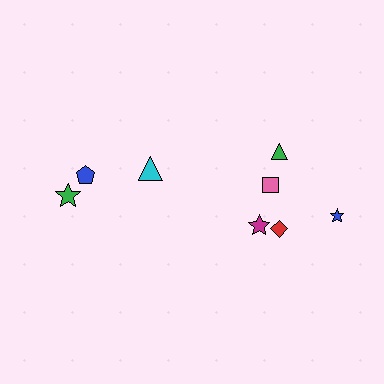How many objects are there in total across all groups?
There are 8 objects.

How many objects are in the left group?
There are 3 objects.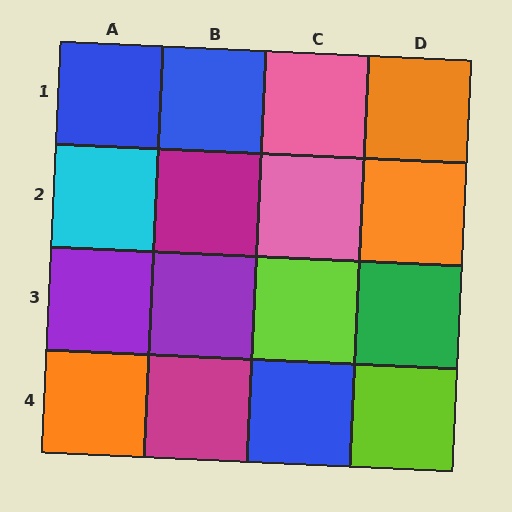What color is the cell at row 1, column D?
Orange.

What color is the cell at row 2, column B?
Magenta.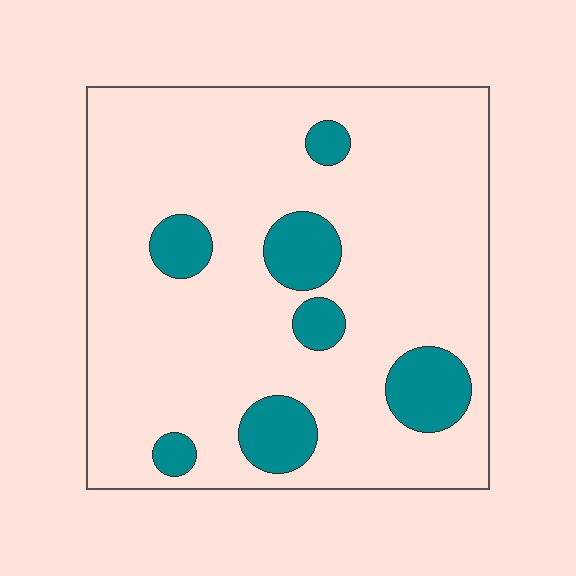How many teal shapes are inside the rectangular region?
7.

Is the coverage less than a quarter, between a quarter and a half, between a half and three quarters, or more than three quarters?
Less than a quarter.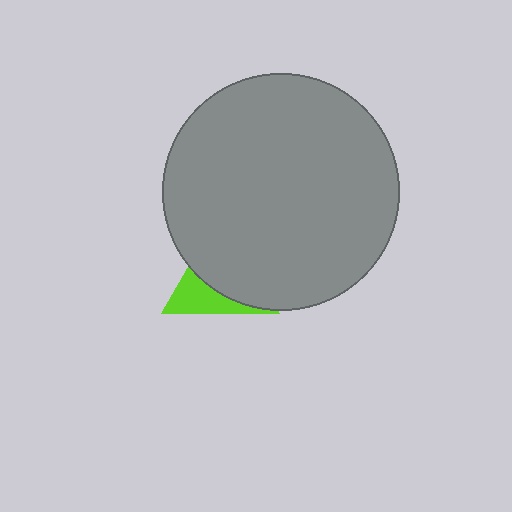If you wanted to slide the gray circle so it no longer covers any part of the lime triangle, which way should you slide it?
Slide it up — that is the most direct way to separate the two shapes.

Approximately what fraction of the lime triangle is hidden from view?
Roughly 65% of the lime triangle is hidden behind the gray circle.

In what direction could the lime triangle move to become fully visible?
The lime triangle could move down. That would shift it out from behind the gray circle entirely.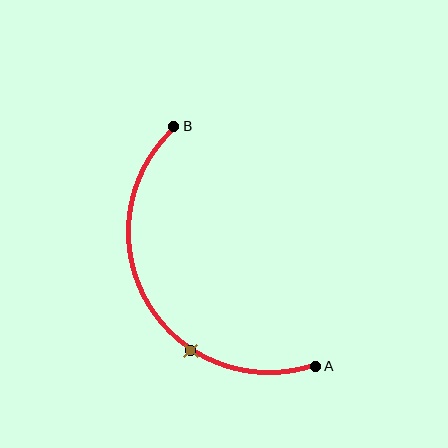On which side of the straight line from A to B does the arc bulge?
The arc bulges to the left of the straight line connecting A and B.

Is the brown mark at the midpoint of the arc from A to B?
No. The brown mark lies on the arc but is closer to endpoint A. The arc midpoint would be at the point on the curve equidistant along the arc from both A and B.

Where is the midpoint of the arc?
The arc midpoint is the point on the curve farthest from the straight line joining A and B. It sits to the left of that line.